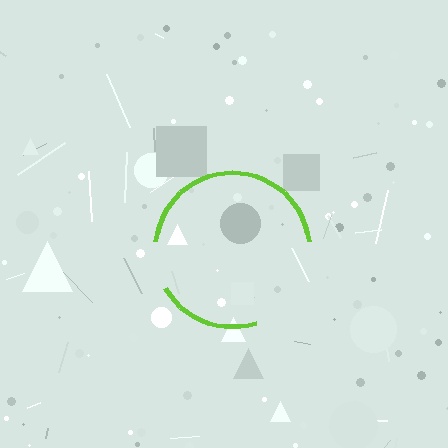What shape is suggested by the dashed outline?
The dashed outline suggests a circle.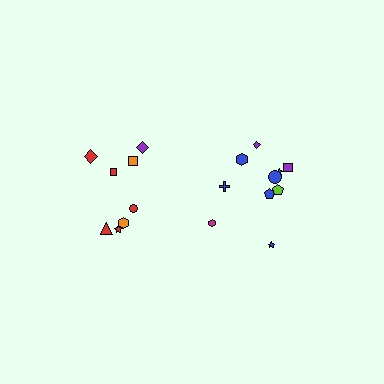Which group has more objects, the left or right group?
The right group.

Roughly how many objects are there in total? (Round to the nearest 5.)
Roughly 20 objects in total.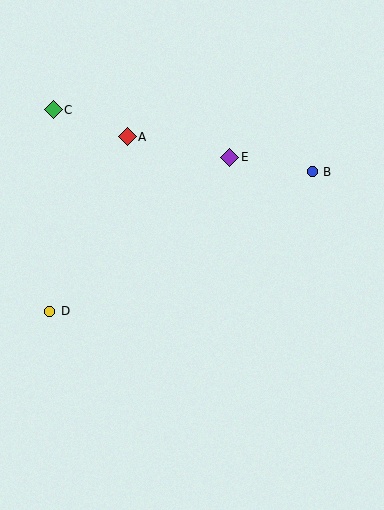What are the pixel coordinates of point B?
Point B is at (312, 172).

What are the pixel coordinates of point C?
Point C is at (53, 110).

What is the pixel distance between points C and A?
The distance between C and A is 79 pixels.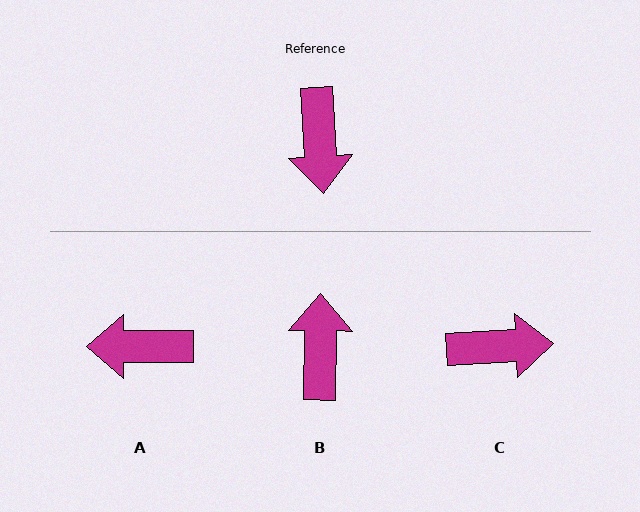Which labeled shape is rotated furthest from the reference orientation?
B, about 176 degrees away.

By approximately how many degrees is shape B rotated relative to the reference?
Approximately 176 degrees counter-clockwise.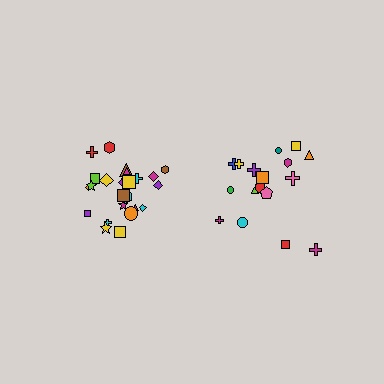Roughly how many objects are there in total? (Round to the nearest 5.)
Roughly 45 objects in total.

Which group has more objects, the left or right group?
The left group.